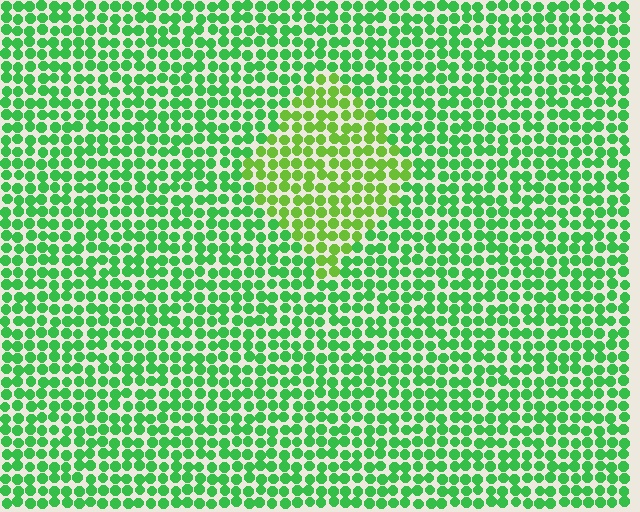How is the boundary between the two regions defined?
The boundary is defined purely by a slight shift in hue (about 31 degrees). Spacing, size, and orientation are identical on both sides.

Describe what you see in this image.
The image is filled with small green elements in a uniform arrangement. A diamond-shaped region is visible where the elements are tinted to a slightly different hue, forming a subtle color boundary.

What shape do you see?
I see a diamond.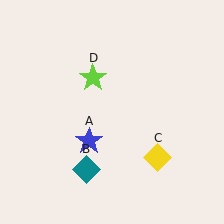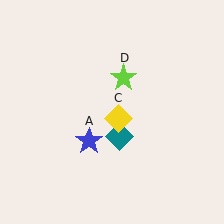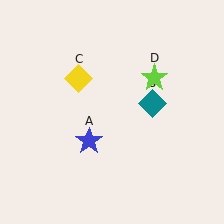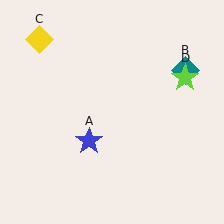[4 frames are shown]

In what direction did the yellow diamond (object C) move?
The yellow diamond (object C) moved up and to the left.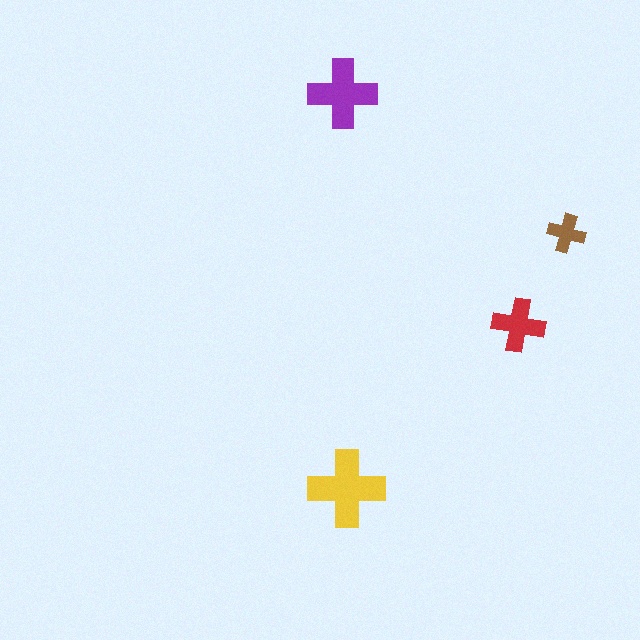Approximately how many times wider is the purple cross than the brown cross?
About 2 times wider.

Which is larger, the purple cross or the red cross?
The purple one.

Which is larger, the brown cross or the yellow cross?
The yellow one.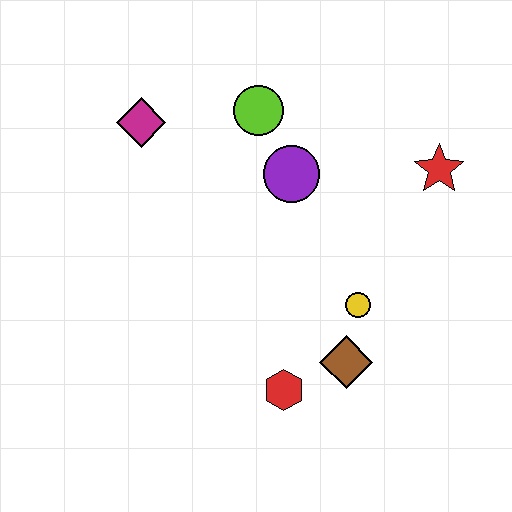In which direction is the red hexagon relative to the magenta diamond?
The red hexagon is below the magenta diamond.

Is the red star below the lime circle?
Yes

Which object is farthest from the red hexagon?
The magenta diamond is farthest from the red hexagon.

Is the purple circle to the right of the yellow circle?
No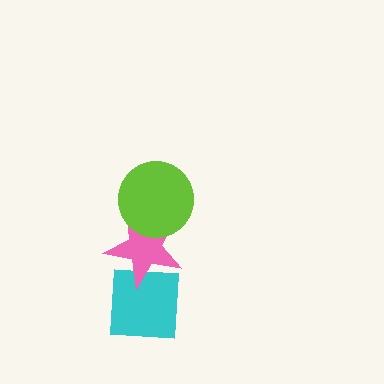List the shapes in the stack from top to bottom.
From top to bottom: the lime circle, the pink star, the cyan square.